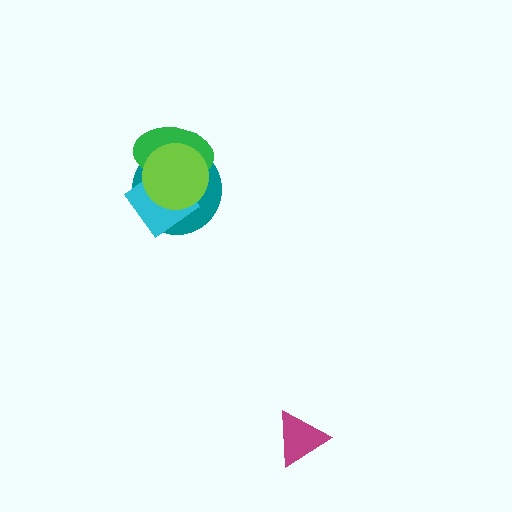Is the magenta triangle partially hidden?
No, no other shape covers it.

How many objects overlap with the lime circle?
3 objects overlap with the lime circle.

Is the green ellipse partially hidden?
Yes, it is partially covered by another shape.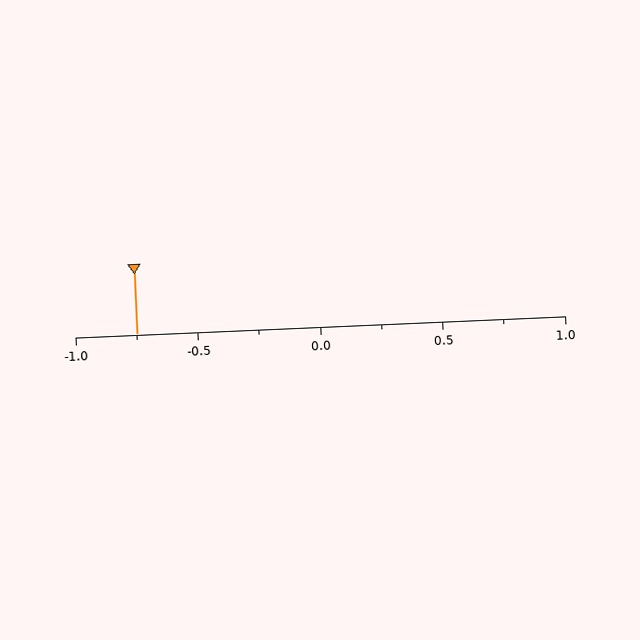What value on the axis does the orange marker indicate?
The marker indicates approximately -0.75.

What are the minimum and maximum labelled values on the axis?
The axis runs from -1.0 to 1.0.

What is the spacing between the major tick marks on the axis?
The major ticks are spaced 0.5 apart.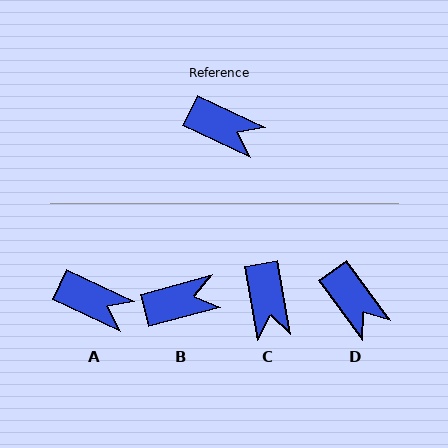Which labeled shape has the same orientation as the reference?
A.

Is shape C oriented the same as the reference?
No, it is off by about 54 degrees.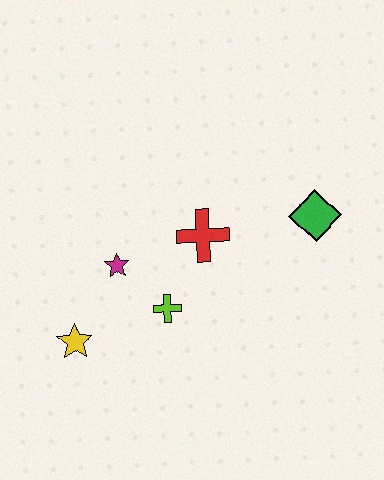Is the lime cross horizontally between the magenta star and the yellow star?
No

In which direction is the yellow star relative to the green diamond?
The yellow star is to the left of the green diamond.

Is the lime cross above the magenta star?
No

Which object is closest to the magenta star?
The lime cross is closest to the magenta star.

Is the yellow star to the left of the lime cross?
Yes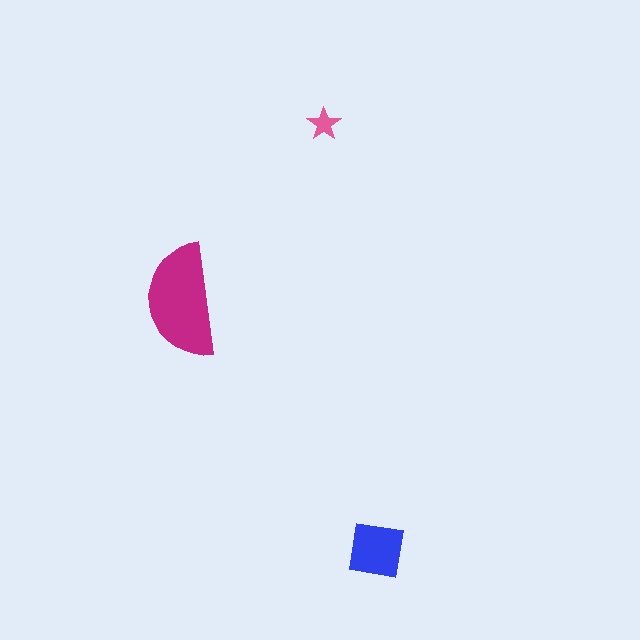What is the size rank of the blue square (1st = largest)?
2nd.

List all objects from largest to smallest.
The magenta semicircle, the blue square, the pink star.